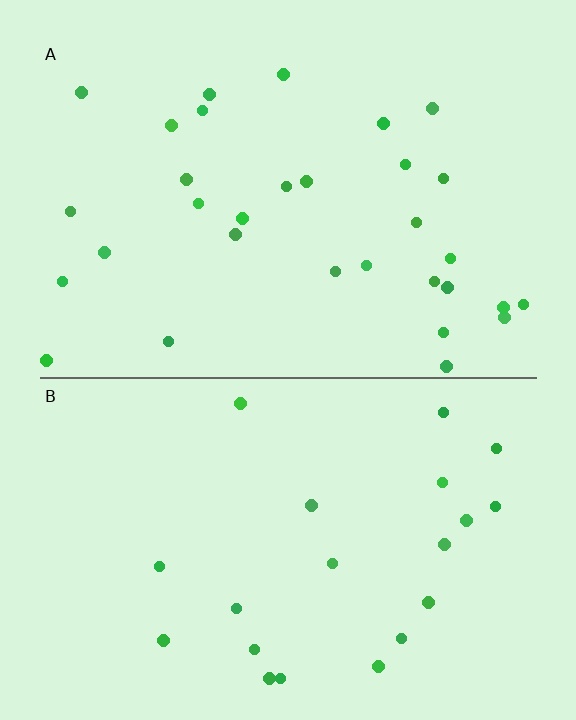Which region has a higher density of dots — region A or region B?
A (the top).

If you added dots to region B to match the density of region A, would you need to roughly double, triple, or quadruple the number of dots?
Approximately double.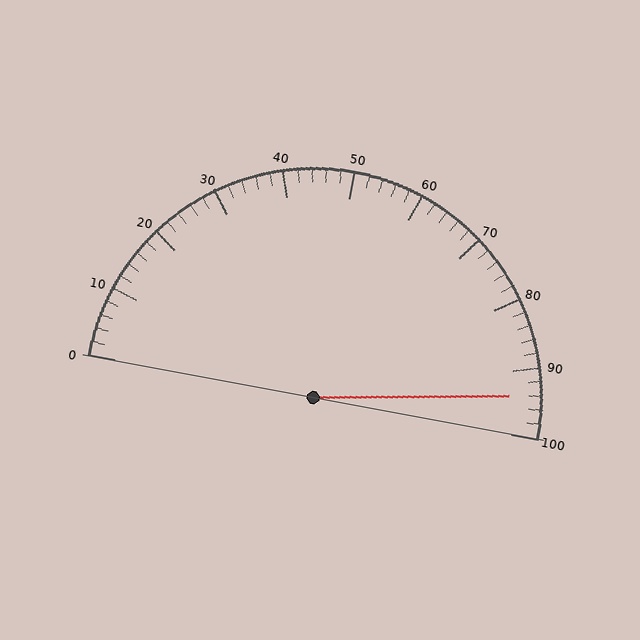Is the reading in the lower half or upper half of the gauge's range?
The reading is in the upper half of the range (0 to 100).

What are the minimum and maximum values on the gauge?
The gauge ranges from 0 to 100.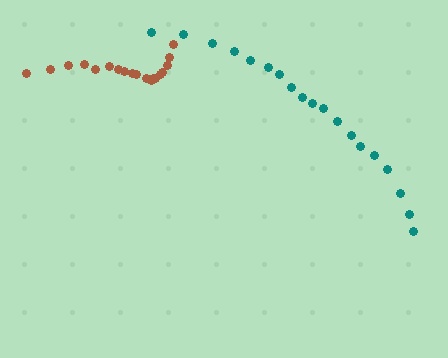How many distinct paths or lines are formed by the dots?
There are 2 distinct paths.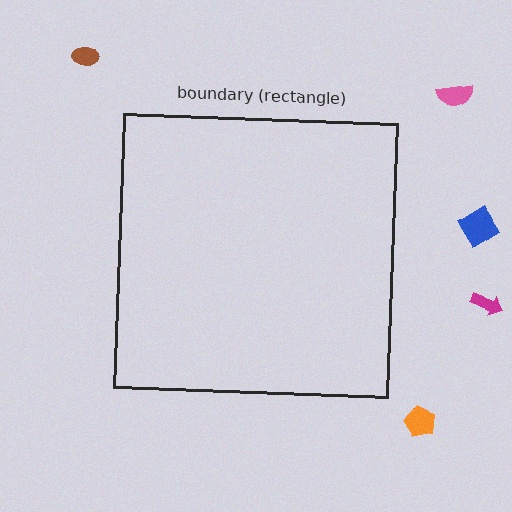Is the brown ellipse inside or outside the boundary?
Outside.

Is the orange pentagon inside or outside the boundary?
Outside.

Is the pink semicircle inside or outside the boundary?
Outside.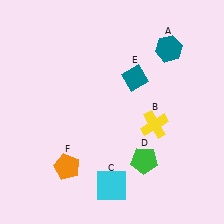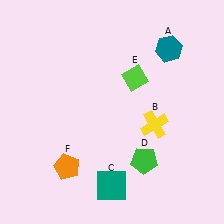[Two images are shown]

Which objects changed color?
C changed from cyan to teal. E changed from teal to lime.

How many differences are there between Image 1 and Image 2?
There are 2 differences between the two images.